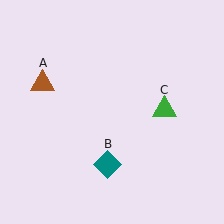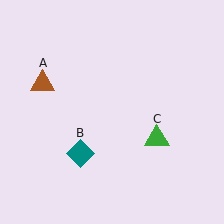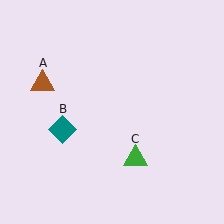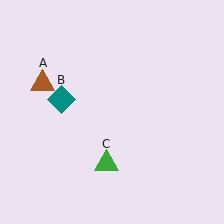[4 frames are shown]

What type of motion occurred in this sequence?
The teal diamond (object B), green triangle (object C) rotated clockwise around the center of the scene.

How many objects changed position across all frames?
2 objects changed position: teal diamond (object B), green triangle (object C).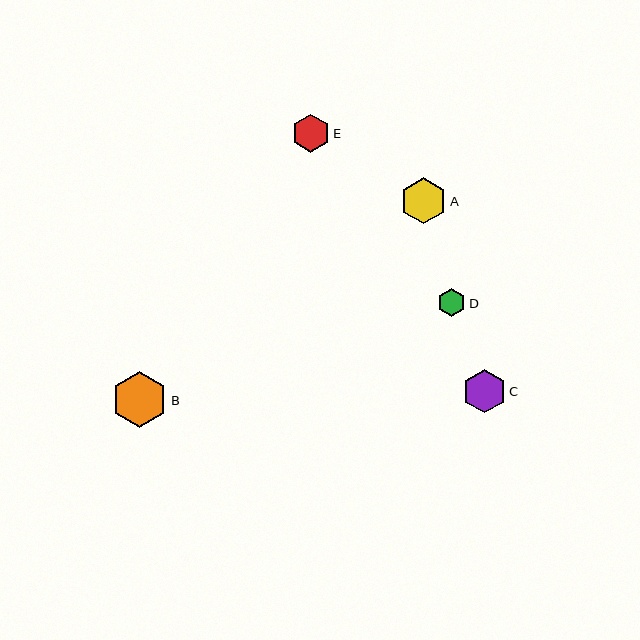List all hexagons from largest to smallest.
From largest to smallest: B, A, C, E, D.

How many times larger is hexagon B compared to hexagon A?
Hexagon B is approximately 1.2 times the size of hexagon A.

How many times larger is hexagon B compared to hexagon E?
Hexagon B is approximately 1.5 times the size of hexagon E.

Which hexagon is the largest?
Hexagon B is the largest with a size of approximately 56 pixels.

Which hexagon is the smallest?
Hexagon D is the smallest with a size of approximately 28 pixels.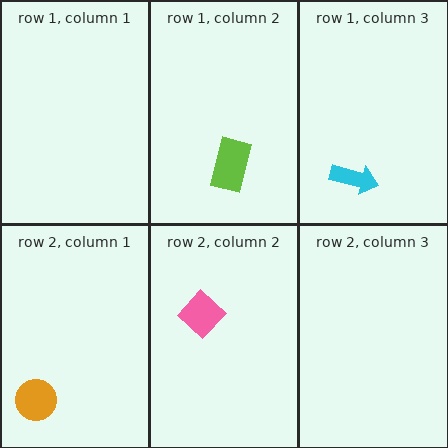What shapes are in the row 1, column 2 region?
The lime rectangle.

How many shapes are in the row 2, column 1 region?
1.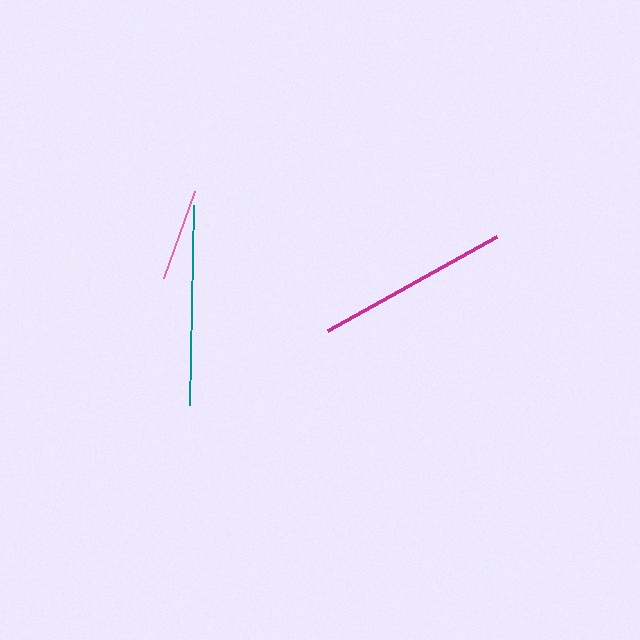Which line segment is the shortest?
The pink line is the shortest at approximately 93 pixels.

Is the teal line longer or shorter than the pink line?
The teal line is longer than the pink line.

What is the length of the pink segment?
The pink segment is approximately 93 pixels long.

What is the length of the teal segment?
The teal segment is approximately 201 pixels long.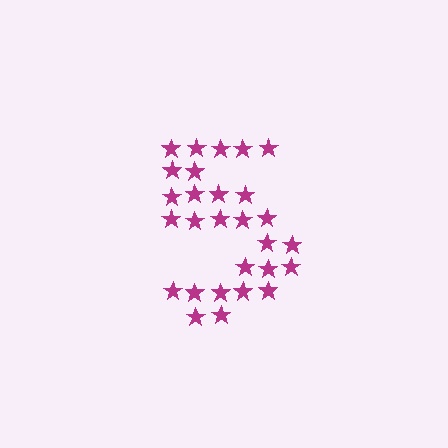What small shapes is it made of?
It is made of small stars.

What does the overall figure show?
The overall figure shows the digit 5.